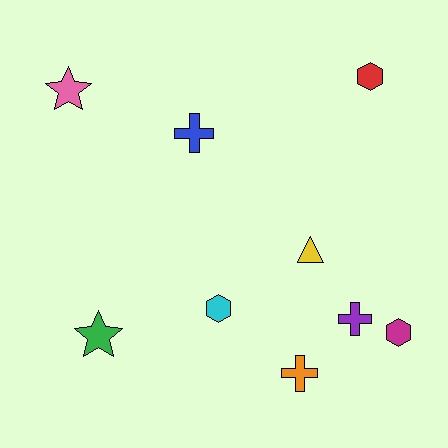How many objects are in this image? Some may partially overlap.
There are 9 objects.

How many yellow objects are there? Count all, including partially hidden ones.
There is 1 yellow object.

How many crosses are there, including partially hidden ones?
There are 3 crosses.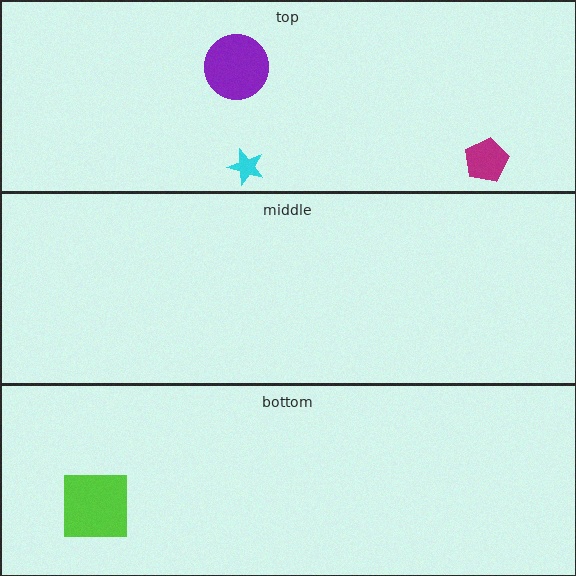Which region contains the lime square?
The bottom region.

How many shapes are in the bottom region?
1.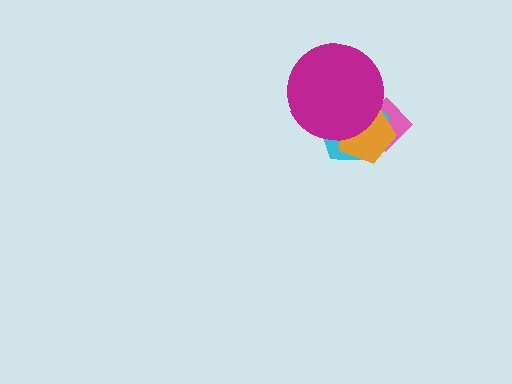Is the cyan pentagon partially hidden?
Yes, it is partially covered by another shape.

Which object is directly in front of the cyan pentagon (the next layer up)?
The orange pentagon is directly in front of the cyan pentagon.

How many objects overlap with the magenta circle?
3 objects overlap with the magenta circle.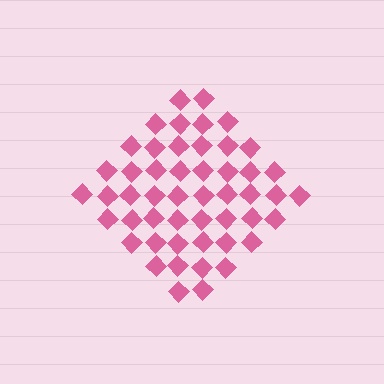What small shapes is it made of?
It is made of small diamonds.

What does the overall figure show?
The overall figure shows a diamond.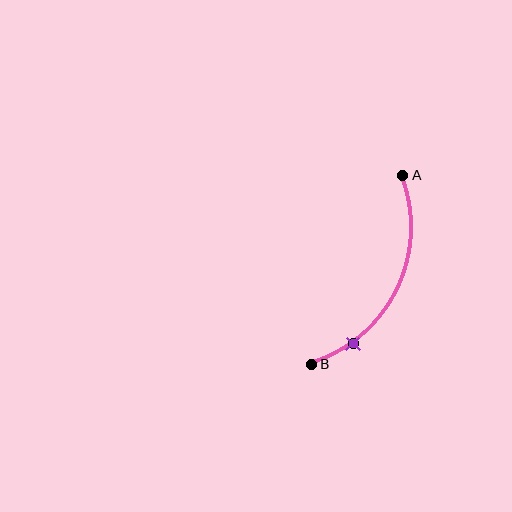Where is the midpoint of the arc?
The arc midpoint is the point on the curve farthest from the straight line joining A and B. It sits to the right of that line.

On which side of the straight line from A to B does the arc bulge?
The arc bulges to the right of the straight line connecting A and B.